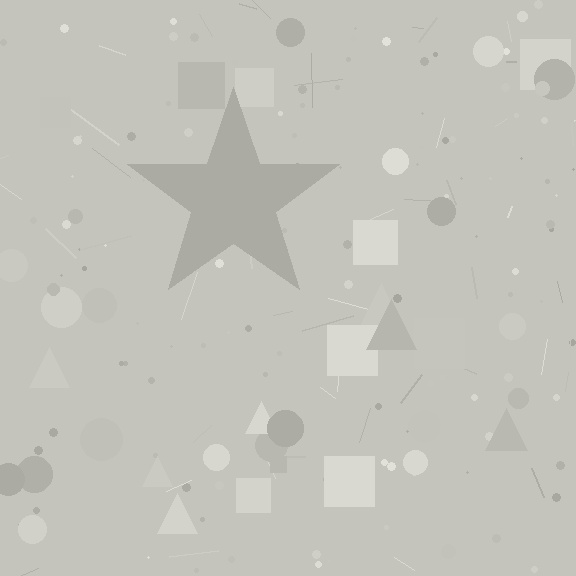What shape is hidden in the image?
A star is hidden in the image.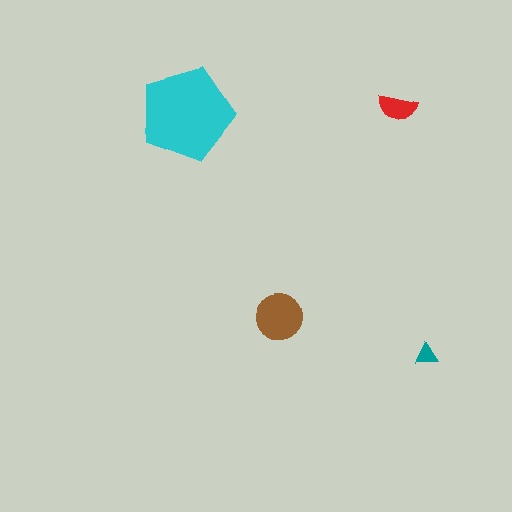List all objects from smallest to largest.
The teal triangle, the red semicircle, the brown circle, the cyan pentagon.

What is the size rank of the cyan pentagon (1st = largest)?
1st.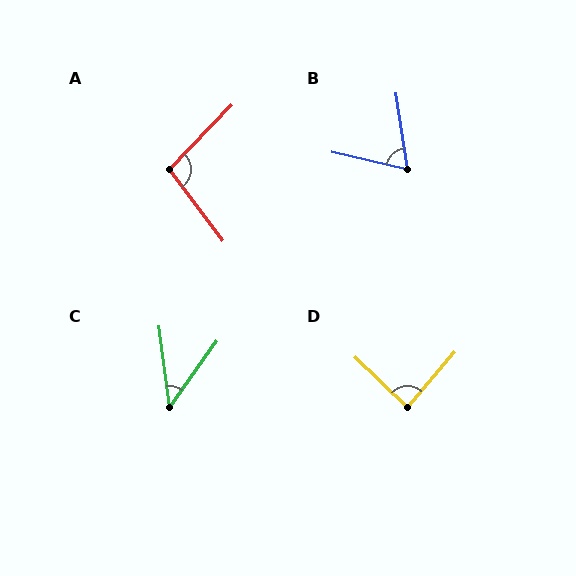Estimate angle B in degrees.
Approximately 68 degrees.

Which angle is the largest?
A, at approximately 100 degrees.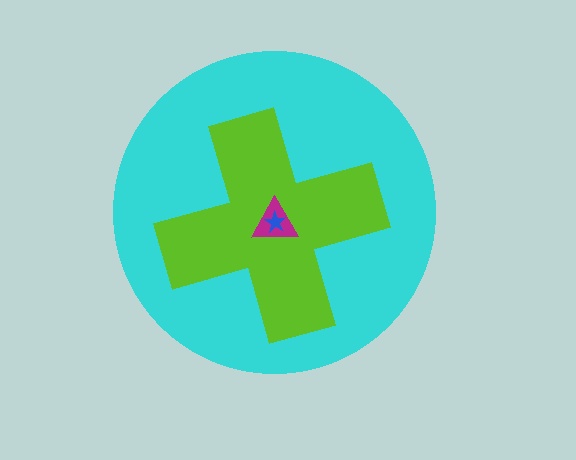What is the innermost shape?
The blue star.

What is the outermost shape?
The cyan circle.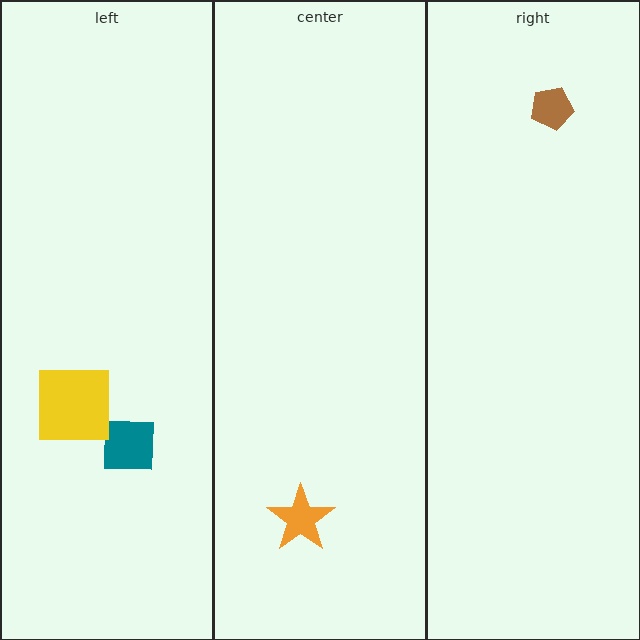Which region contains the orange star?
The center region.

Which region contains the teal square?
The left region.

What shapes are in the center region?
The orange star.